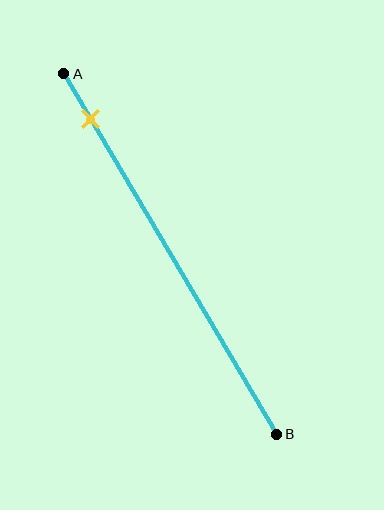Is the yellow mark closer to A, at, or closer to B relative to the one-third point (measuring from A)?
The yellow mark is closer to point A than the one-third point of segment AB.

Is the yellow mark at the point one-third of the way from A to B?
No, the mark is at about 15% from A, not at the 33% one-third point.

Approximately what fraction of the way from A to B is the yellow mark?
The yellow mark is approximately 15% of the way from A to B.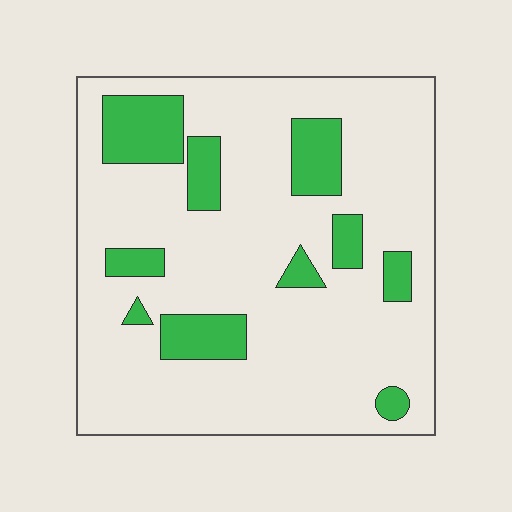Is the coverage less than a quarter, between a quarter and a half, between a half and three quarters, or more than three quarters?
Less than a quarter.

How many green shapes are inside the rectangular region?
10.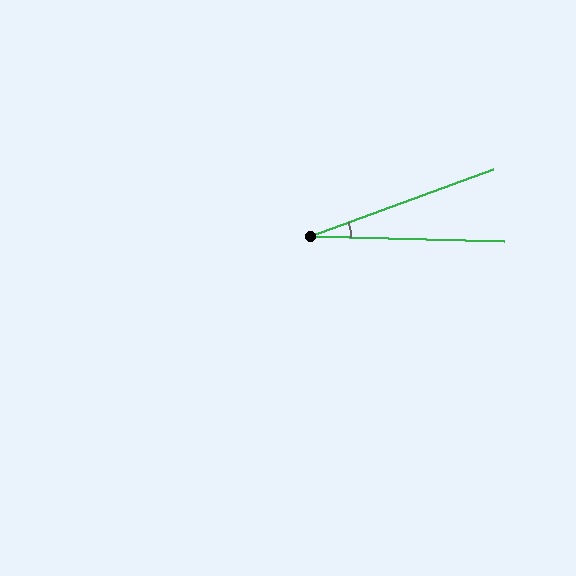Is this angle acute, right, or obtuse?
It is acute.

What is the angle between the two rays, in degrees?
Approximately 22 degrees.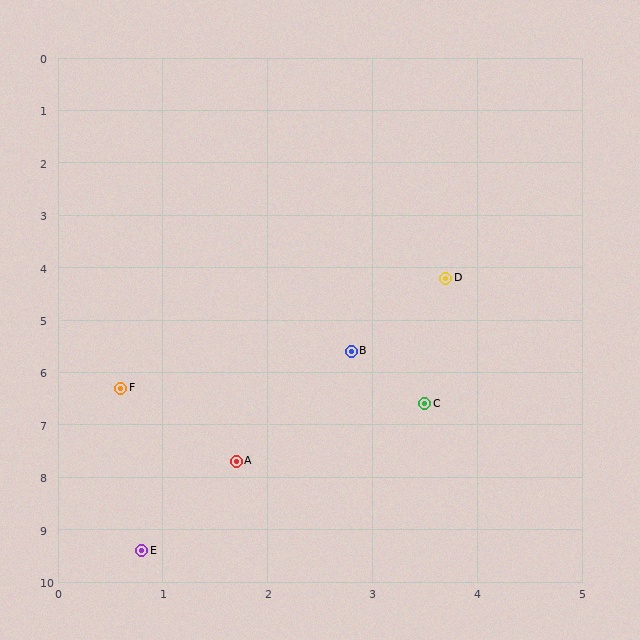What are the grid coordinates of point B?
Point B is at approximately (2.8, 5.6).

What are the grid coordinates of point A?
Point A is at approximately (1.7, 7.7).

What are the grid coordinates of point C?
Point C is at approximately (3.5, 6.6).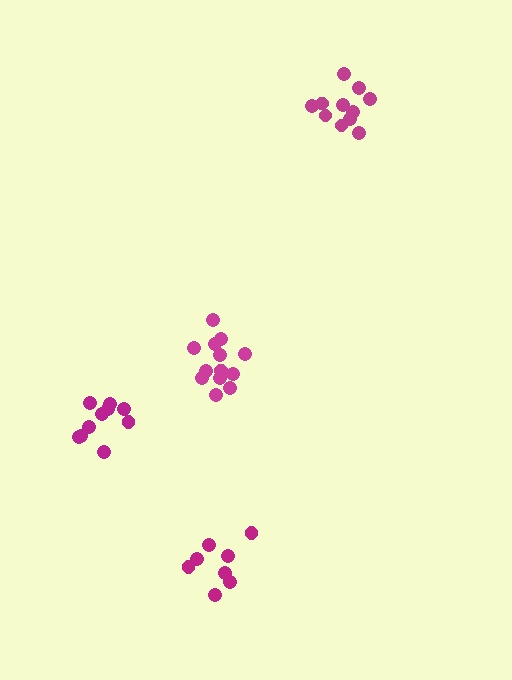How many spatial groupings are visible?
There are 4 spatial groupings.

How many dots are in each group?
Group 1: 8 dots, Group 2: 10 dots, Group 3: 13 dots, Group 4: 11 dots (42 total).